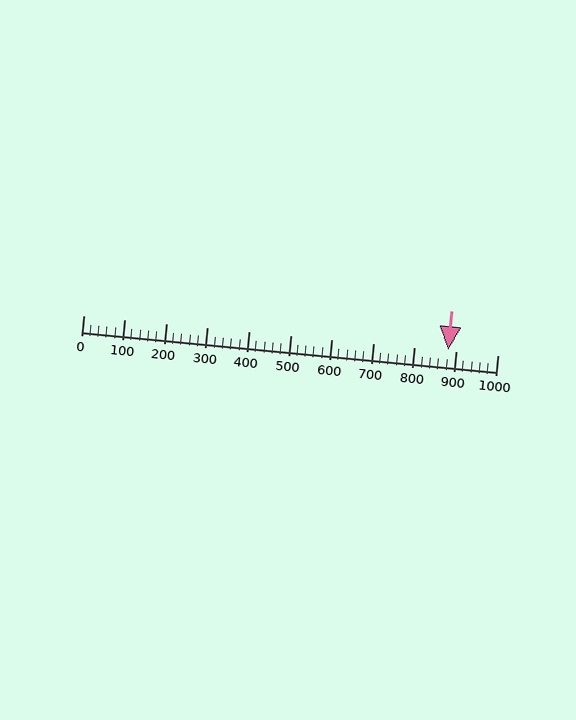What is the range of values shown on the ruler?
The ruler shows values from 0 to 1000.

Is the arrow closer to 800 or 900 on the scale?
The arrow is closer to 900.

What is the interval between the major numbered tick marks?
The major tick marks are spaced 100 units apart.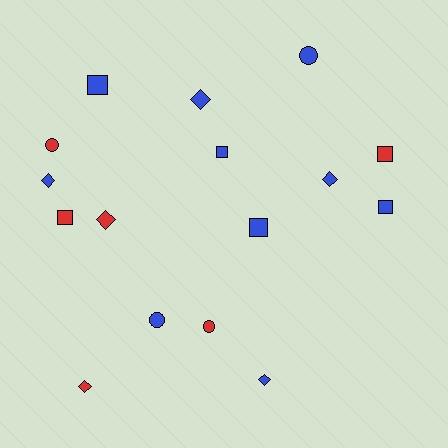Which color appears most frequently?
Blue, with 10 objects.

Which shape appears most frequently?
Square, with 6 objects.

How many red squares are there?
There are 2 red squares.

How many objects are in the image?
There are 16 objects.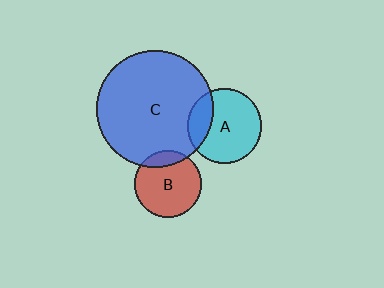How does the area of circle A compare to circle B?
Approximately 1.2 times.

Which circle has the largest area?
Circle C (blue).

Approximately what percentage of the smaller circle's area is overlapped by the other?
Approximately 25%.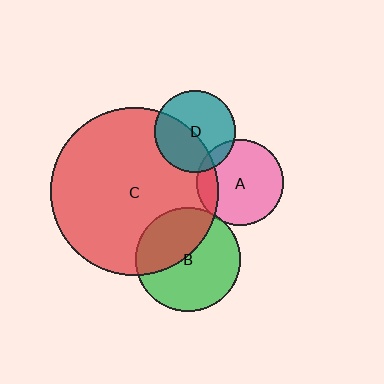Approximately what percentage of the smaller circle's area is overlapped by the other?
Approximately 45%.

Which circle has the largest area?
Circle C (red).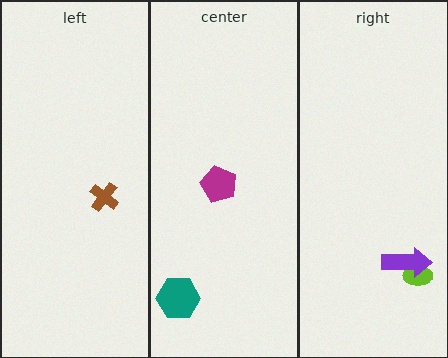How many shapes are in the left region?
1.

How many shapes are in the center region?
2.